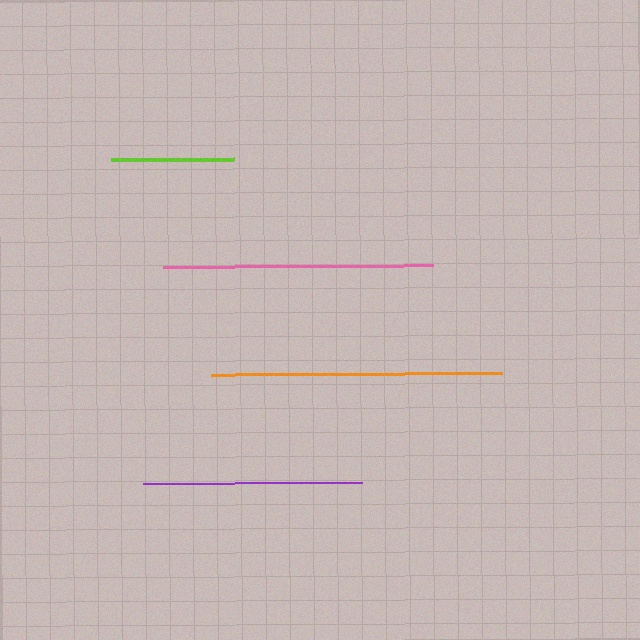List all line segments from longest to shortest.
From longest to shortest: orange, pink, purple, lime.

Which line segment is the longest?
The orange line is the longest at approximately 291 pixels.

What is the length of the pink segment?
The pink segment is approximately 270 pixels long.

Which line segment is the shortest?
The lime line is the shortest at approximately 123 pixels.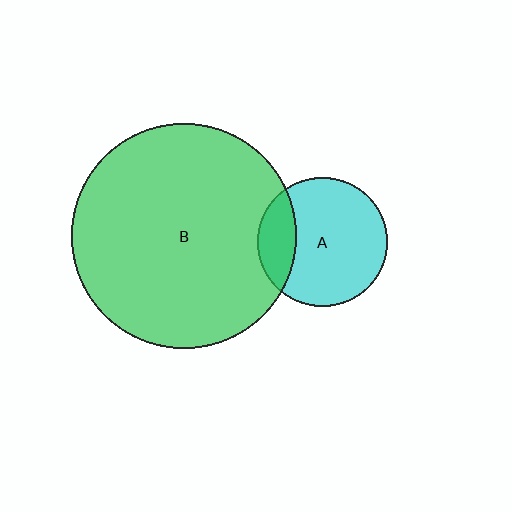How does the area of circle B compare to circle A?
Approximately 3.0 times.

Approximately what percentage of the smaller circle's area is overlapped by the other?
Approximately 20%.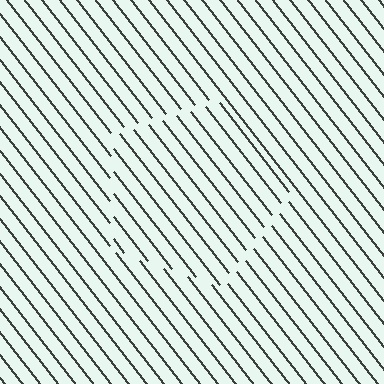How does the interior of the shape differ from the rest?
The interior of the shape contains the same grating, shifted by half a period — the contour is defined by the phase discontinuity where line-ends from the inner and outer gratings abut.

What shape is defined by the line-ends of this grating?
An illusory pentagon. The interior of the shape contains the same grating, shifted by half a period — the contour is defined by the phase discontinuity where line-ends from the inner and outer gratings abut.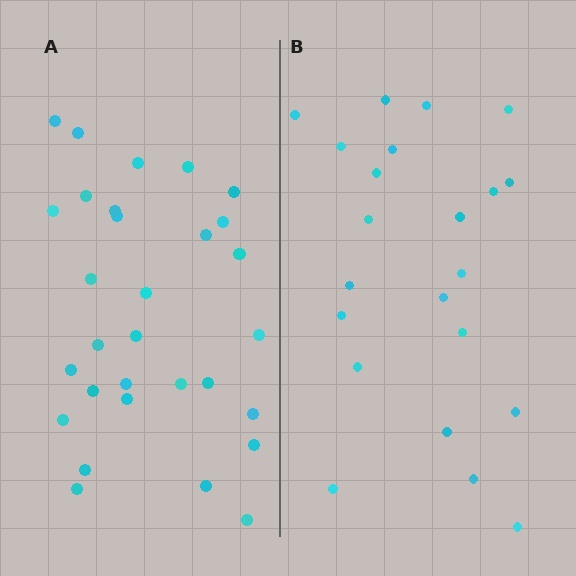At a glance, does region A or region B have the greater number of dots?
Region A (the left region) has more dots.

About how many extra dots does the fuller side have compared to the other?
Region A has roughly 8 or so more dots than region B.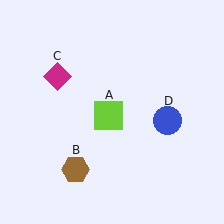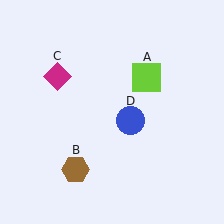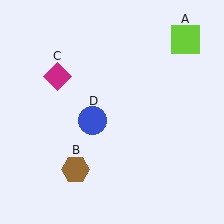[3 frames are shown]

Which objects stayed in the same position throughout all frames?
Brown hexagon (object B) and magenta diamond (object C) remained stationary.